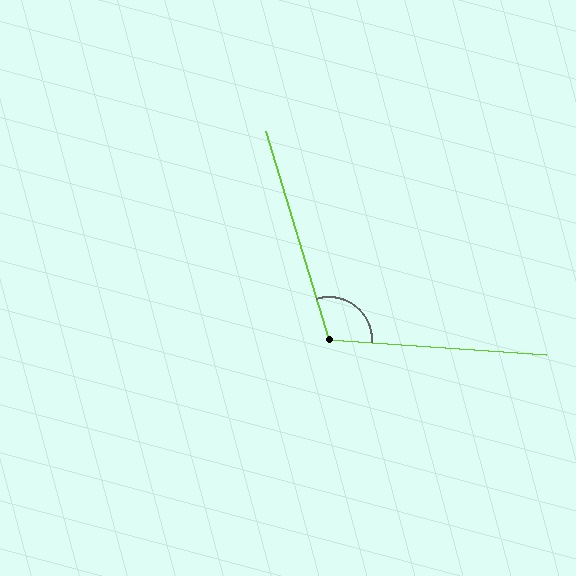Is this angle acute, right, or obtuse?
It is obtuse.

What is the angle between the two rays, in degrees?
Approximately 111 degrees.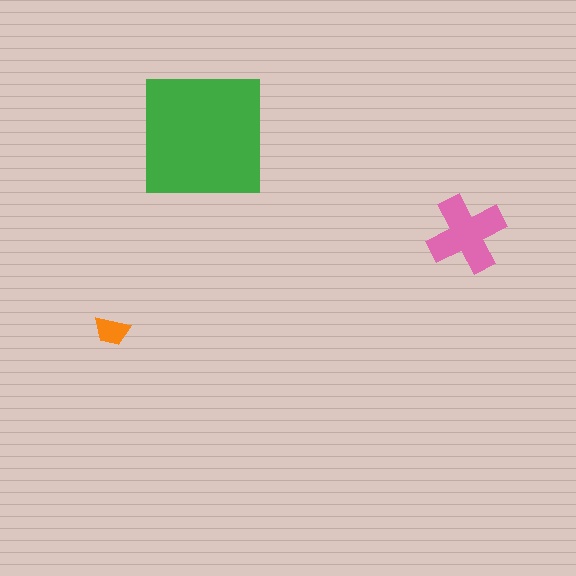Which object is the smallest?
The orange trapezoid.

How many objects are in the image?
There are 3 objects in the image.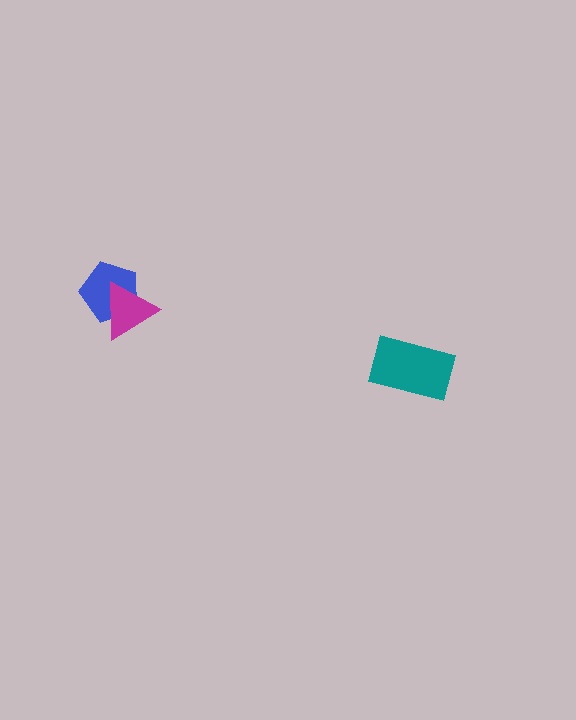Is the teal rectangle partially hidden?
No, no other shape covers it.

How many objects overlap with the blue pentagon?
1 object overlaps with the blue pentagon.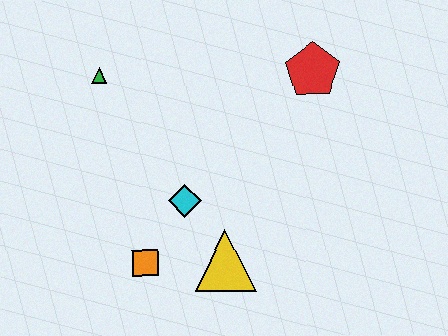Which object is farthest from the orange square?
The red pentagon is farthest from the orange square.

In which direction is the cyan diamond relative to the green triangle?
The cyan diamond is below the green triangle.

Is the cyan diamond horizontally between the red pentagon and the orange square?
Yes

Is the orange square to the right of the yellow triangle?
No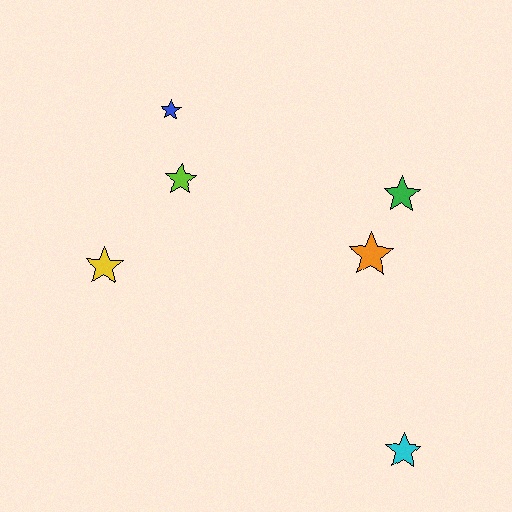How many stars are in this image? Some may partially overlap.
There are 6 stars.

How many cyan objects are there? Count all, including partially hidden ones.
There is 1 cyan object.